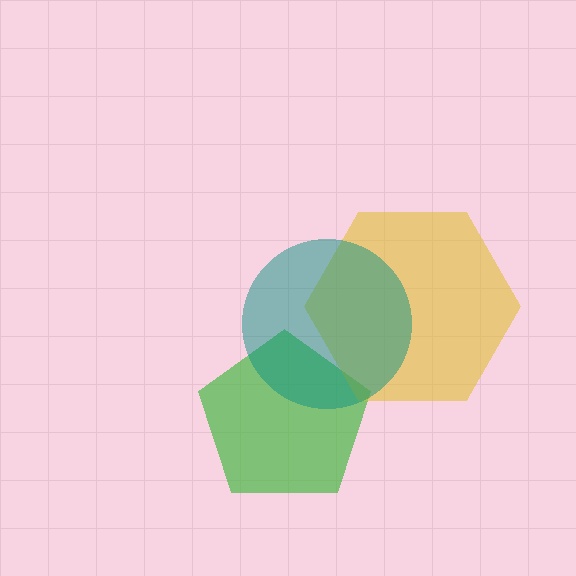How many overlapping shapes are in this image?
There are 3 overlapping shapes in the image.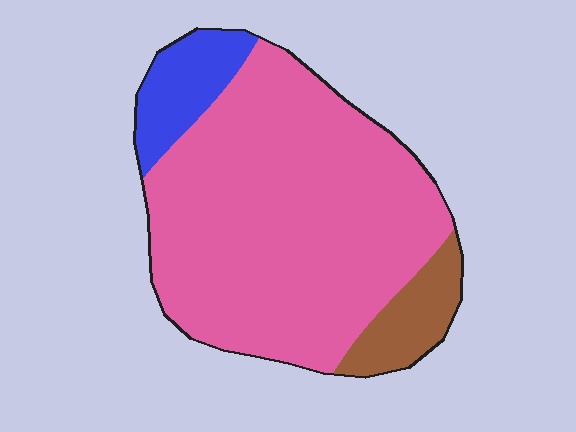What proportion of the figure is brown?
Brown covers about 10% of the figure.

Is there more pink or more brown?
Pink.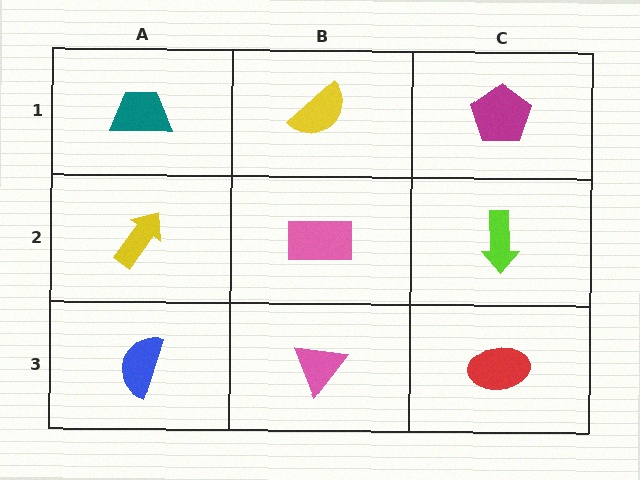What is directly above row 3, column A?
A yellow arrow.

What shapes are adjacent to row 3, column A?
A yellow arrow (row 2, column A), a pink triangle (row 3, column B).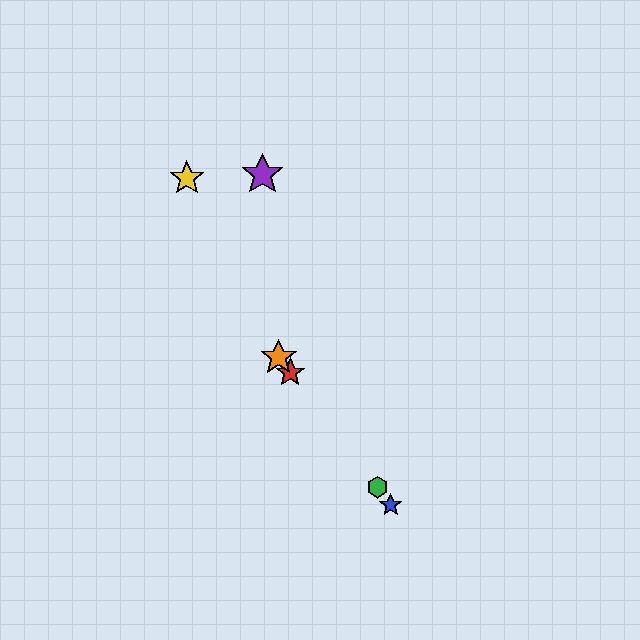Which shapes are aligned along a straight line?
The red star, the blue star, the green hexagon, the orange star are aligned along a straight line.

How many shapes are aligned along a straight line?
4 shapes (the red star, the blue star, the green hexagon, the orange star) are aligned along a straight line.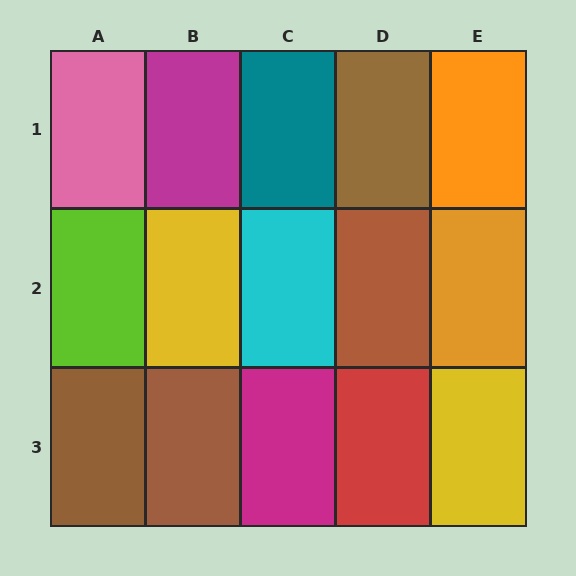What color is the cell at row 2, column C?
Cyan.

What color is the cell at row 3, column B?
Brown.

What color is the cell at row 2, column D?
Brown.